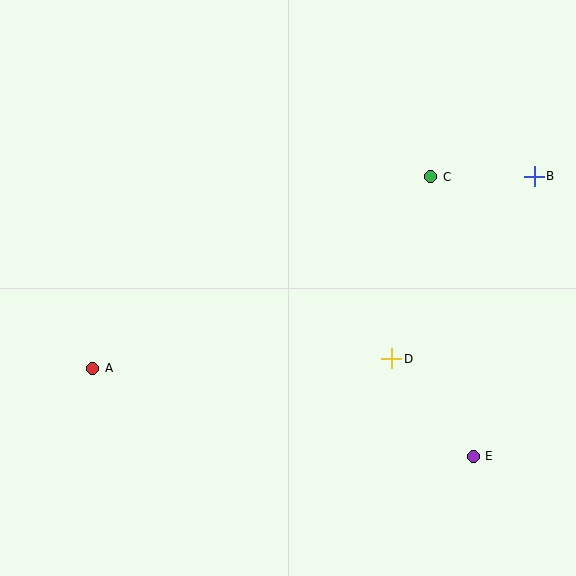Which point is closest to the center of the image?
Point D at (392, 359) is closest to the center.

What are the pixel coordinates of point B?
Point B is at (534, 176).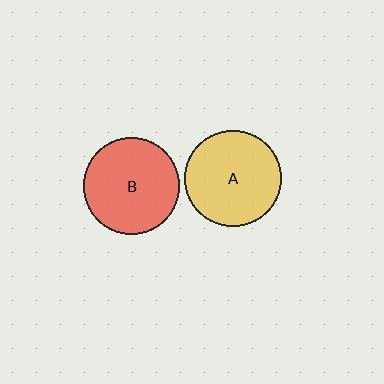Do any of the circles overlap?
No, none of the circles overlap.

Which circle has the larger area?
Circle B (red).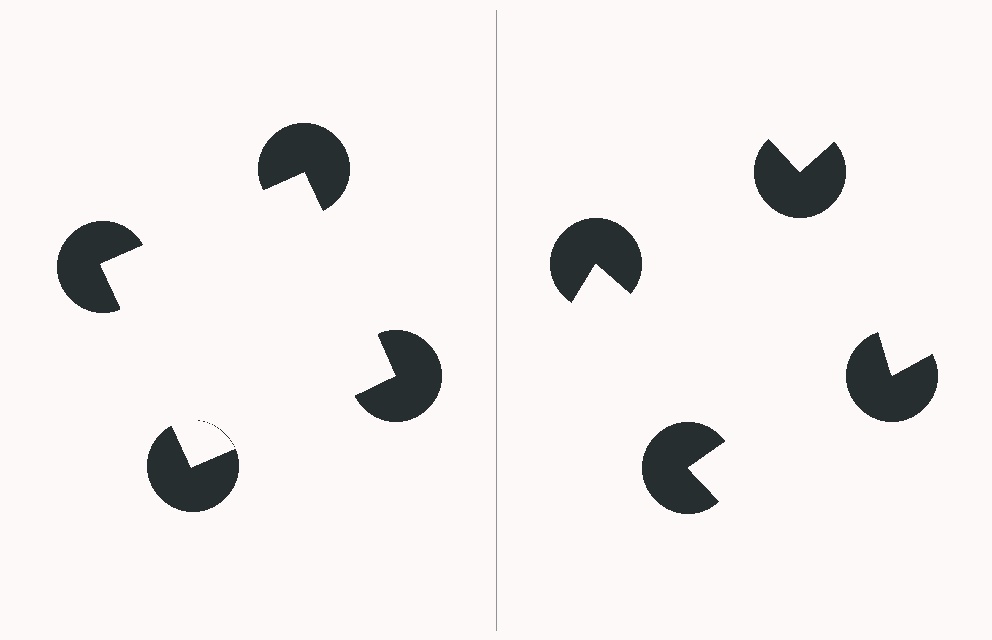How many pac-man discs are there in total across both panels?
8 — 4 on each side.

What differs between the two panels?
The pac-man discs are positioned identically on both sides; only the wedge orientations differ. On the left they align to a square; on the right they are misaligned.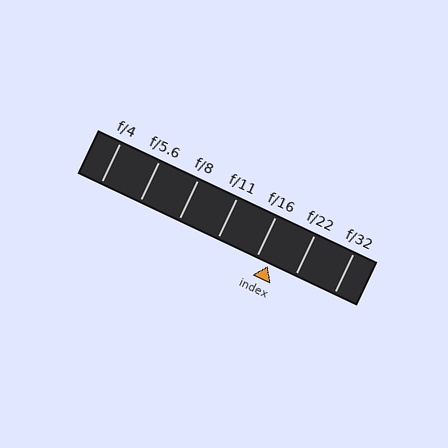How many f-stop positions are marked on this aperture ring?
There are 7 f-stop positions marked.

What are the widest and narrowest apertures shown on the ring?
The widest aperture shown is f/4 and the narrowest is f/32.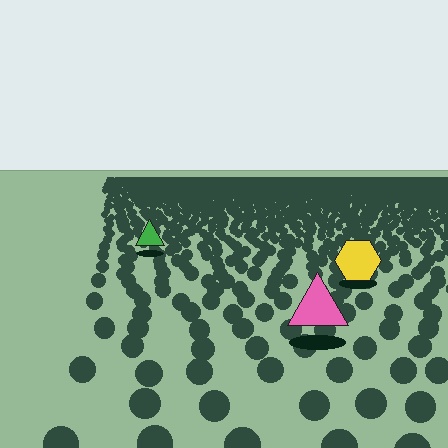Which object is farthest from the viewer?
The green triangle is farthest from the viewer. It appears smaller and the ground texture around it is denser.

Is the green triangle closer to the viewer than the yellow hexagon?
No. The yellow hexagon is closer — you can tell from the texture gradient: the ground texture is coarser near it.